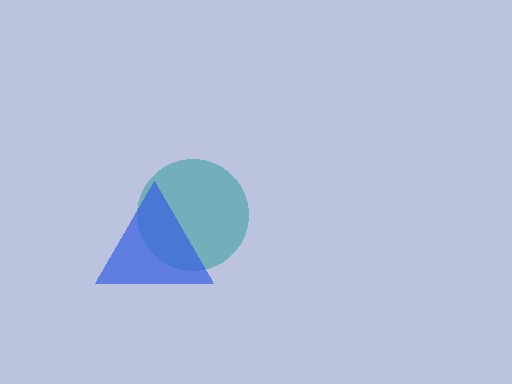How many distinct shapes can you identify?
There are 2 distinct shapes: a teal circle, a blue triangle.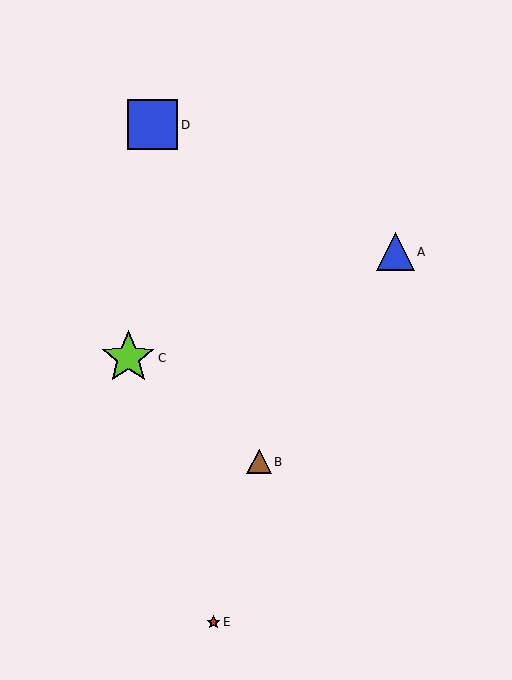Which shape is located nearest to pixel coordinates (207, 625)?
The red star (labeled E) at (214, 622) is nearest to that location.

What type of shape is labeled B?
Shape B is a brown triangle.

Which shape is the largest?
The lime star (labeled C) is the largest.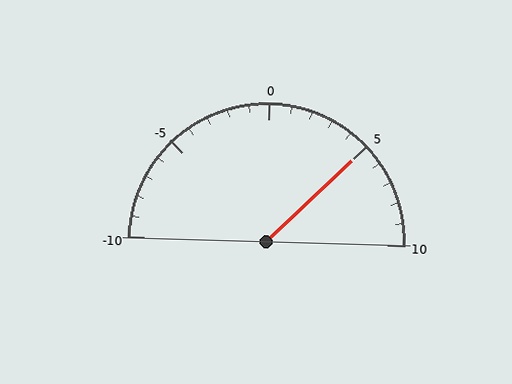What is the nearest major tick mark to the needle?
The nearest major tick mark is 5.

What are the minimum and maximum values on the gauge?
The gauge ranges from -10 to 10.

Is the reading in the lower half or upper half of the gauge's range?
The reading is in the upper half of the range (-10 to 10).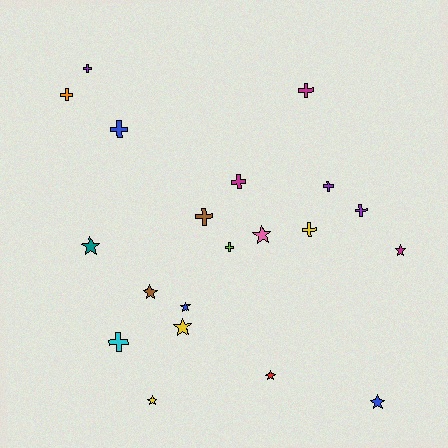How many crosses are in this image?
There are 11 crosses.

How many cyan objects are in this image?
There is 1 cyan object.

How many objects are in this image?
There are 20 objects.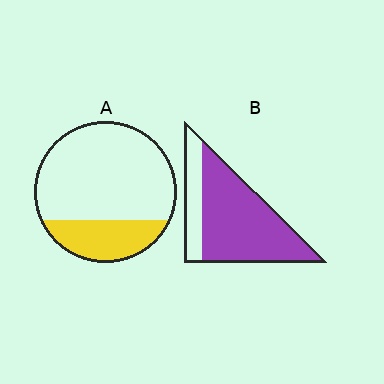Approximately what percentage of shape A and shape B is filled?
A is approximately 25% and B is approximately 75%.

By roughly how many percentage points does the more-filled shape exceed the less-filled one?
By roughly 50 percentage points (B over A).